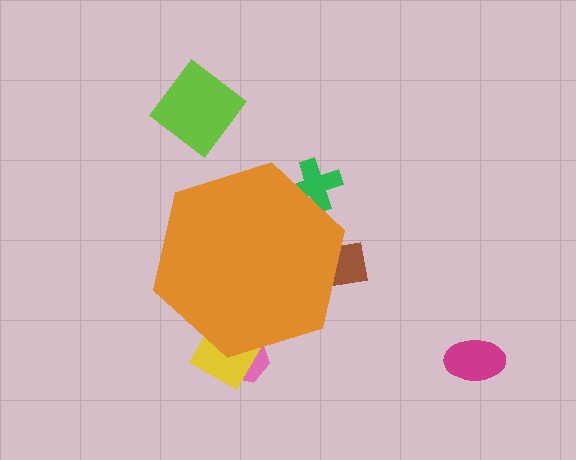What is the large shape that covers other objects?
An orange hexagon.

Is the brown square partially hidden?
Yes, the brown square is partially hidden behind the orange hexagon.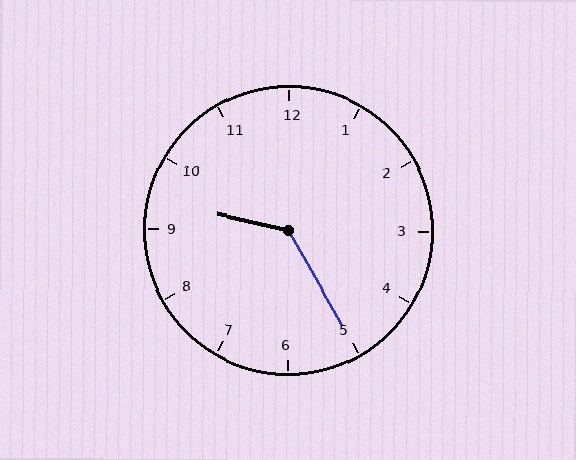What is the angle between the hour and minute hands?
Approximately 132 degrees.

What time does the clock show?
9:25.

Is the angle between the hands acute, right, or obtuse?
It is obtuse.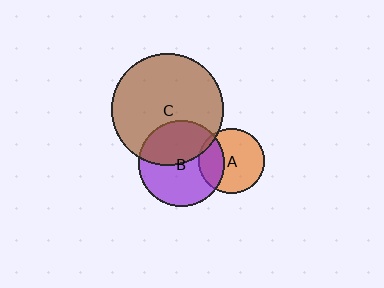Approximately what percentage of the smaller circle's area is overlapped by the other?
Approximately 30%.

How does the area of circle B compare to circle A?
Approximately 1.8 times.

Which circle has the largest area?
Circle C (brown).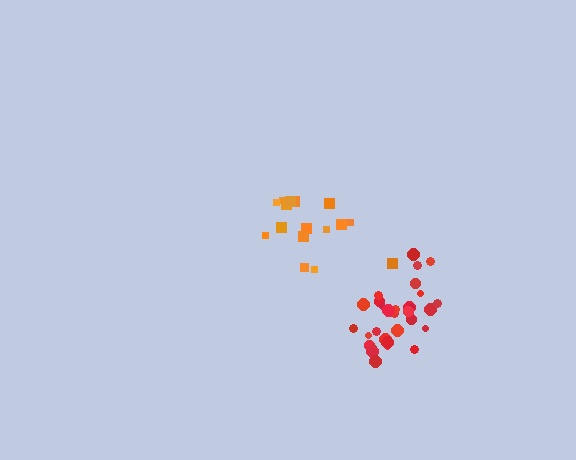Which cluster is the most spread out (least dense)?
Orange.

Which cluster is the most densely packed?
Red.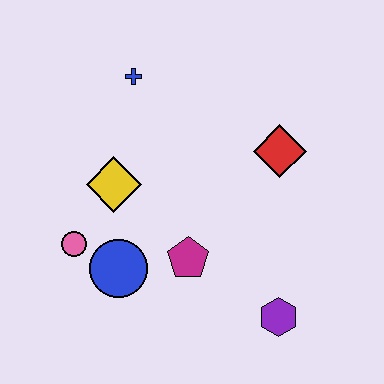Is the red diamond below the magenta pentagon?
No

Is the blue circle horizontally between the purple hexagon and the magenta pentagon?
No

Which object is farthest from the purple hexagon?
The blue cross is farthest from the purple hexagon.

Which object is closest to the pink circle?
The blue circle is closest to the pink circle.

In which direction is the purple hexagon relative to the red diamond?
The purple hexagon is below the red diamond.